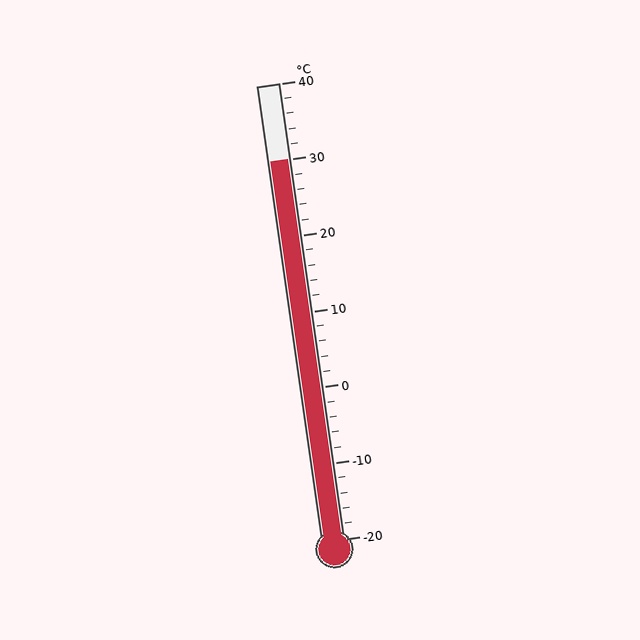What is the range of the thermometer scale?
The thermometer scale ranges from -20°C to 40°C.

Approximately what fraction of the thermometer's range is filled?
The thermometer is filled to approximately 85% of its range.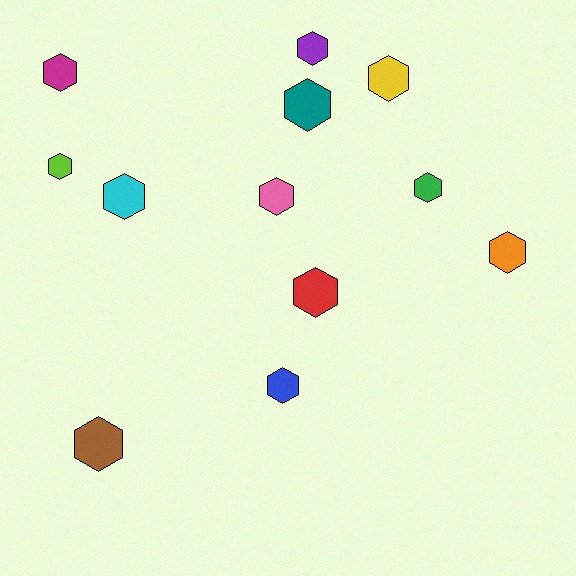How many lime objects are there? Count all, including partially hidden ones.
There is 1 lime object.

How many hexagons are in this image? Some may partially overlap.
There are 12 hexagons.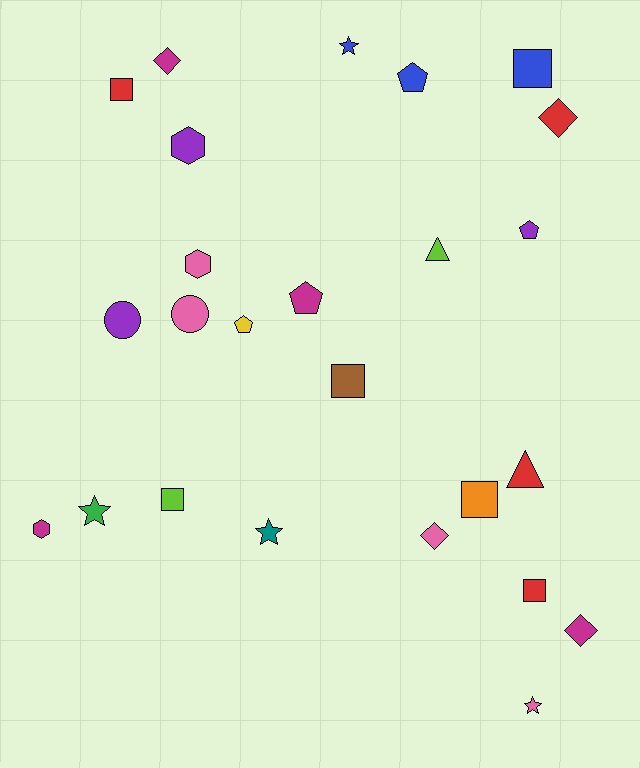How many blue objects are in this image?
There are 3 blue objects.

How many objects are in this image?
There are 25 objects.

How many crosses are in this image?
There are no crosses.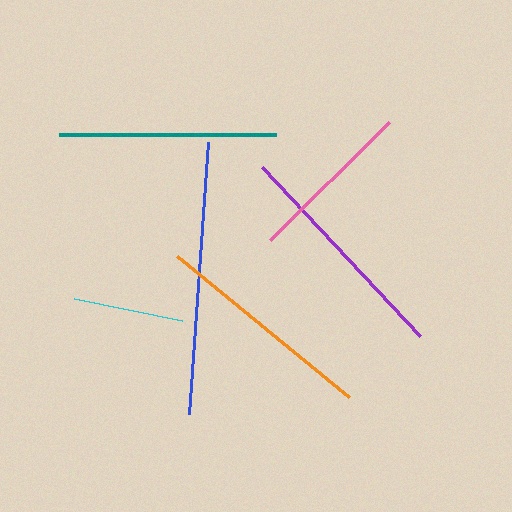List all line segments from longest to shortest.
From longest to shortest: blue, purple, orange, teal, pink, cyan.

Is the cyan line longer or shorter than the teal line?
The teal line is longer than the cyan line.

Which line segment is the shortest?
The cyan line is the shortest at approximately 110 pixels.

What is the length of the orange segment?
The orange segment is approximately 223 pixels long.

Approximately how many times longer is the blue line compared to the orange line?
The blue line is approximately 1.2 times the length of the orange line.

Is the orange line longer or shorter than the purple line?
The purple line is longer than the orange line.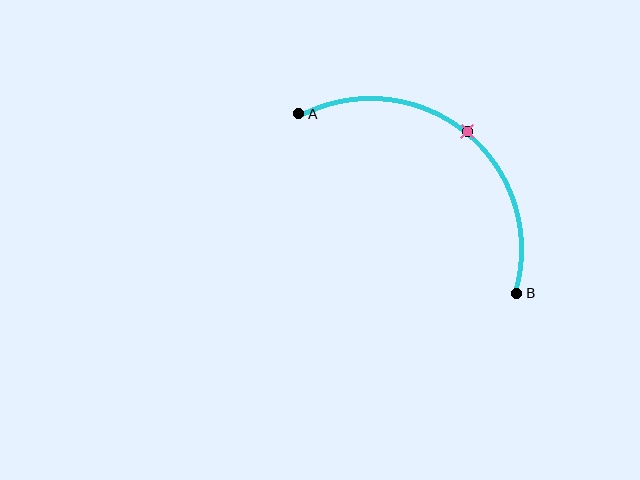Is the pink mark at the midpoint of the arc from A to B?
Yes. The pink mark lies on the arc at equal arc-length from both A and B — it is the arc midpoint.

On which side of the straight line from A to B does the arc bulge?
The arc bulges above and to the right of the straight line connecting A and B.